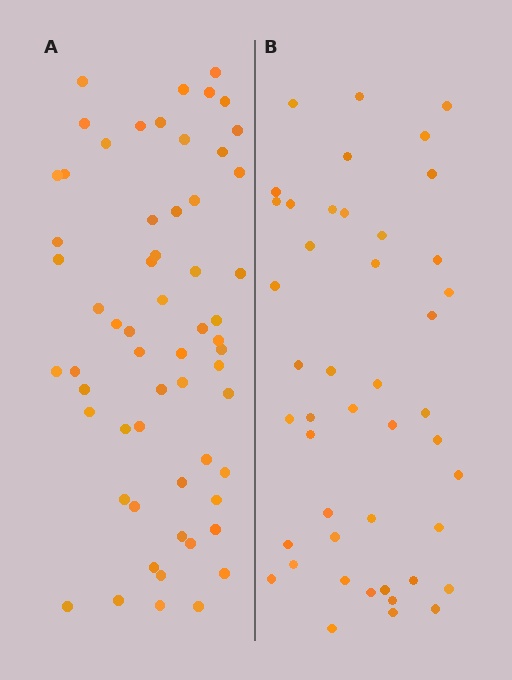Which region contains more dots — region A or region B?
Region A (the left region) has more dots.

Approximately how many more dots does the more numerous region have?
Region A has approximately 15 more dots than region B.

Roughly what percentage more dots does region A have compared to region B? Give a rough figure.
About 35% more.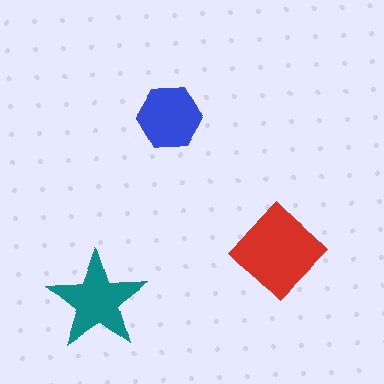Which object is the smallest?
The blue hexagon.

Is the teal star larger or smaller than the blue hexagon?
Larger.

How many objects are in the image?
There are 3 objects in the image.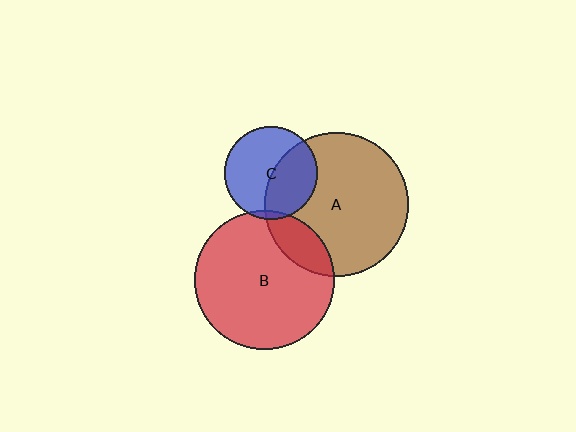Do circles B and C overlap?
Yes.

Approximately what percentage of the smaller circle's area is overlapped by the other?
Approximately 5%.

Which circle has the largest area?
Circle A (brown).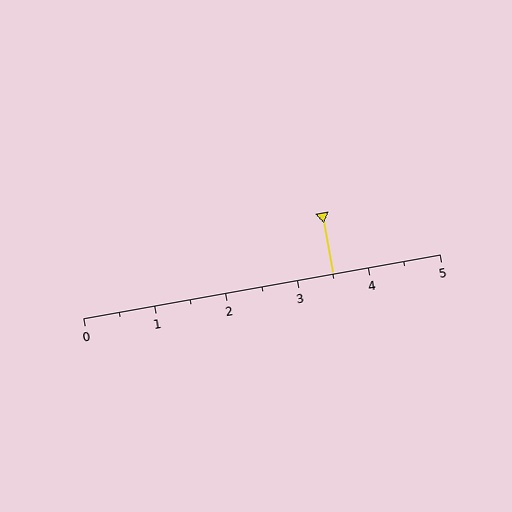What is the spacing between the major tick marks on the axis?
The major ticks are spaced 1 apart.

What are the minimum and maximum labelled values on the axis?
The axis runs from 0 to 5.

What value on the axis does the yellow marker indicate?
The marker indicates approximately 3.5.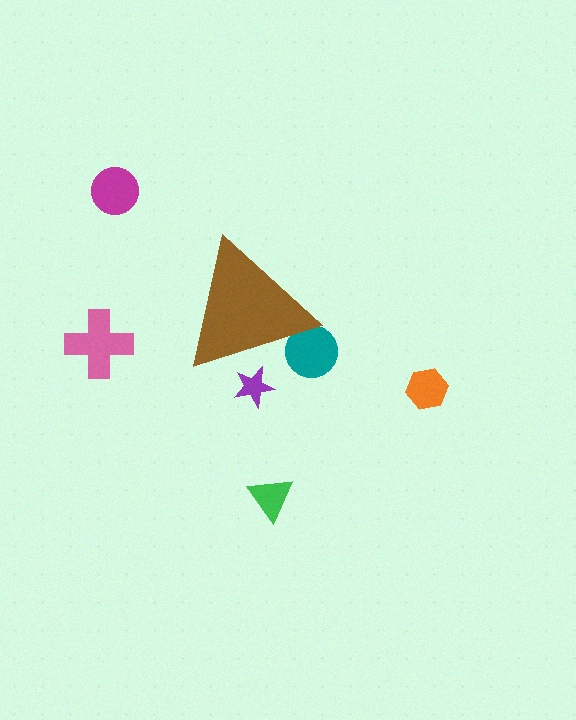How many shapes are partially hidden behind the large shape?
2 shapes are partially hidden.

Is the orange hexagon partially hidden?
No, the orange hexagon is fully visible.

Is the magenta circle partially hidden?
No, the magenta circle is fully visible.